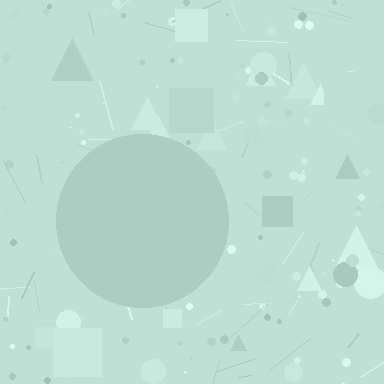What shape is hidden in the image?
A circle is hidden in the image.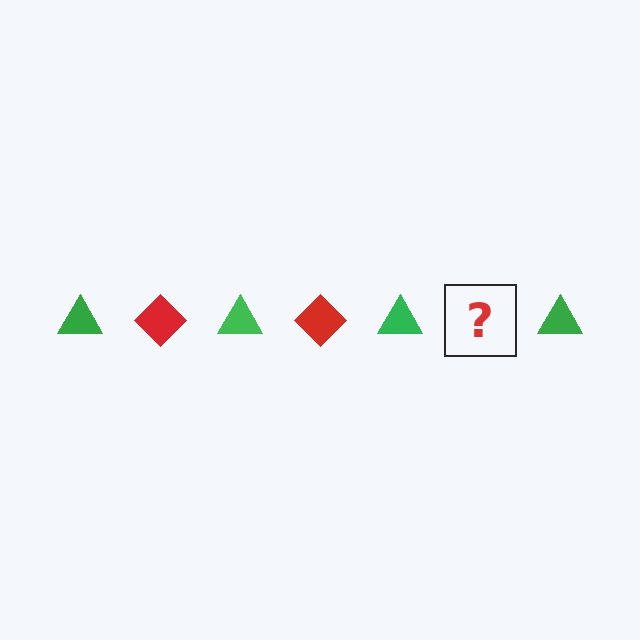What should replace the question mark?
The question mark should be replaced with a red diamond.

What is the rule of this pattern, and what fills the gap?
The rule is that the pattern alternates between green triangle and red diamond. The gap should be filled with a red diamond.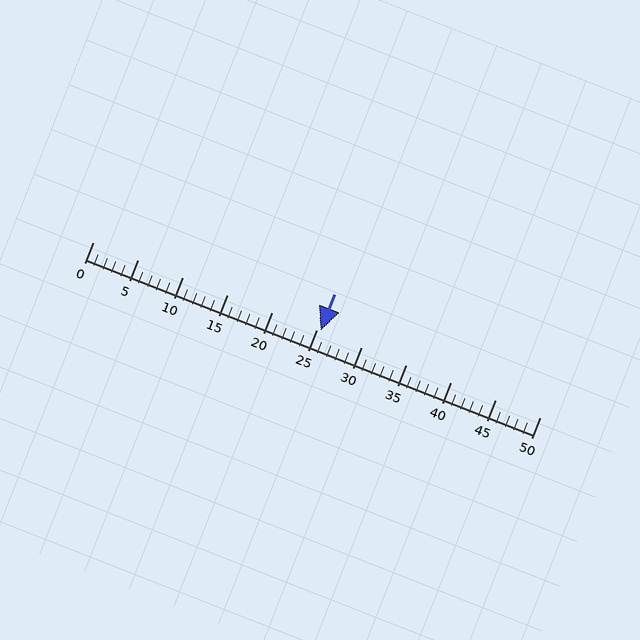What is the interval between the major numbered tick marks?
The major tick marks are spaced 5 units apart.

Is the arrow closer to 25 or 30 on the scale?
The arrow is closer to 25.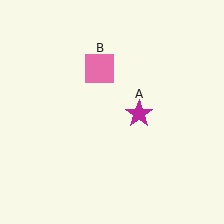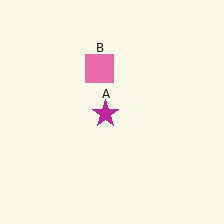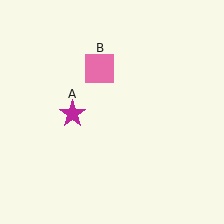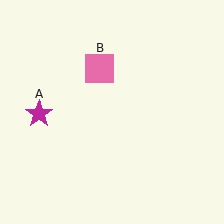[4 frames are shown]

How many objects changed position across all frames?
1 object changed position: magenta star (object A).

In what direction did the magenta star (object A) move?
The magenta star (object A) moved left.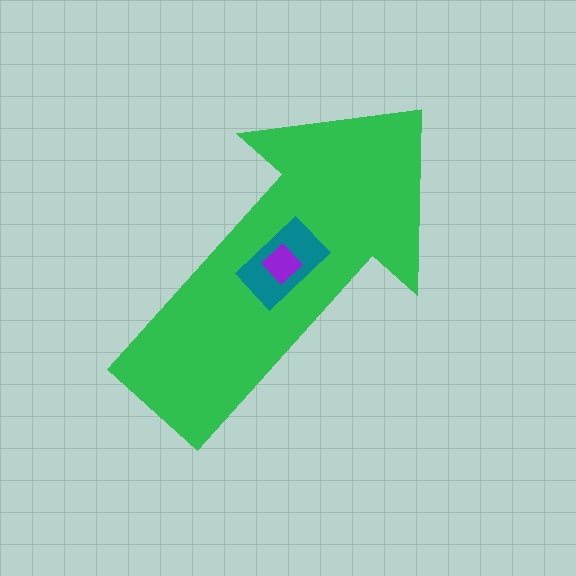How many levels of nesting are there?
3.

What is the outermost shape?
The green arrow.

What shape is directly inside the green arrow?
The teal rectangle.